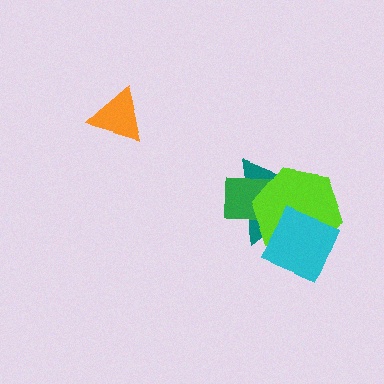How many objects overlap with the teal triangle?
3 objects overlap with the teal triangle.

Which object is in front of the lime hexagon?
The cyan diamond is in front of the lime hexagon.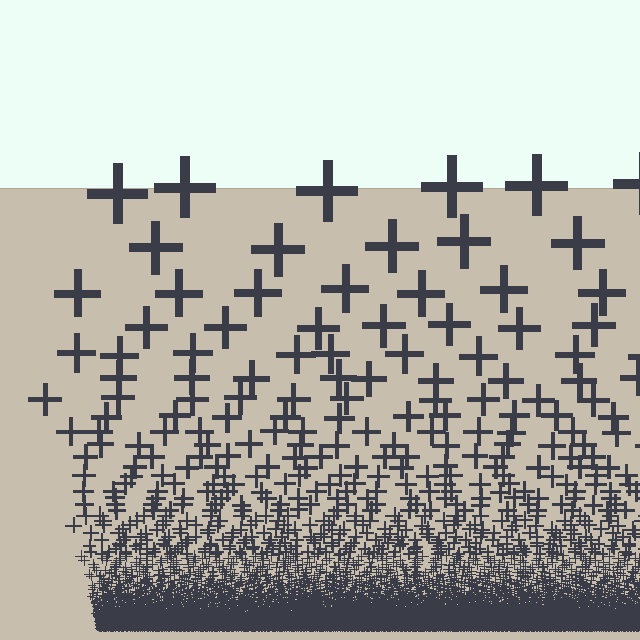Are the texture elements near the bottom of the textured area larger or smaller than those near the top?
Smaller. The gradient is inverted — elements near the bottom are smaller and denser.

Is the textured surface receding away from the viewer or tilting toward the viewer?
The surface appears to tilt toward the viewer. Texture elements get larger and sparser toward the top.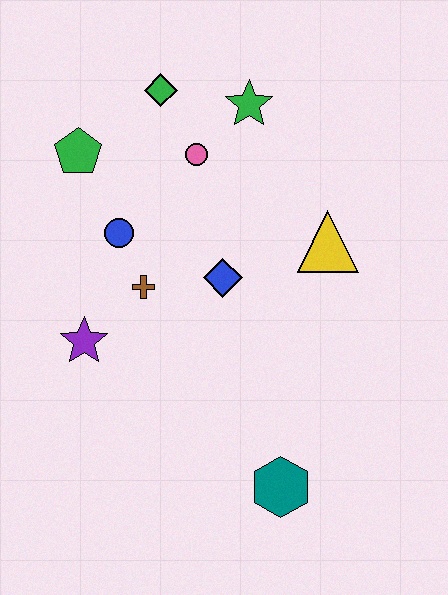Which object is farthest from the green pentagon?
The teal hexagon is farthest from the green pentagon.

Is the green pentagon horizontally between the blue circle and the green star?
No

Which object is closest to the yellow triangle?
The blue diamond is closest to the yellow triangle.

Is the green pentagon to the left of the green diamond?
Yes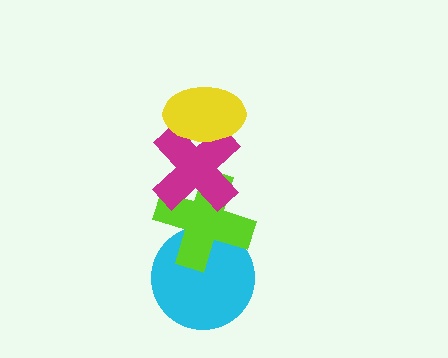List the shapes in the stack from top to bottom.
From top to bottom: the yellow ellipse, the magenta cross, the lime cross, the cyan circle.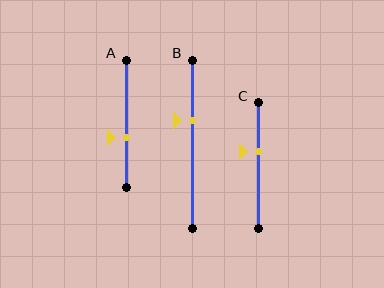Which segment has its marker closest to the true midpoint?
Segment A has its marker closest to the true midpoint.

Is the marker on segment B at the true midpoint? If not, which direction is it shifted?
No, the marker on segment B is shifted upward by about 14% of the segment length.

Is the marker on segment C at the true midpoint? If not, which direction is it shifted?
No, the marker on segment C is shifted upward by about 11% of the segment length.